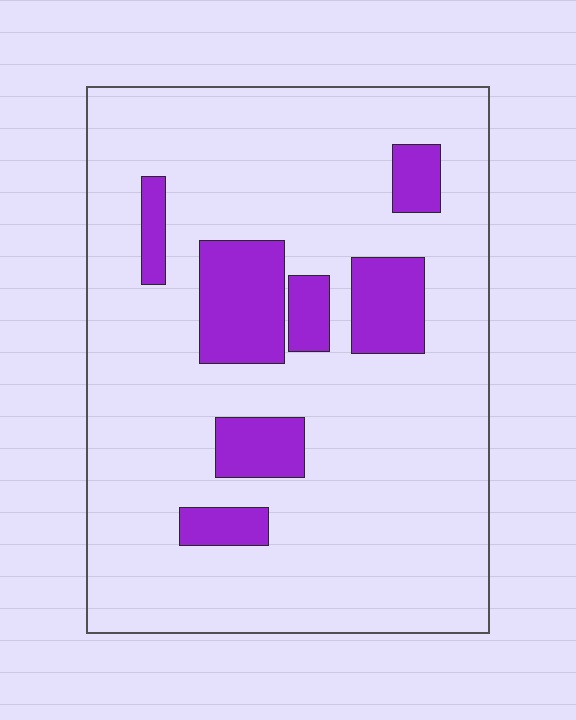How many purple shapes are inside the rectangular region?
7.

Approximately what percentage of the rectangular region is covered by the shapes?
Approximately 15%.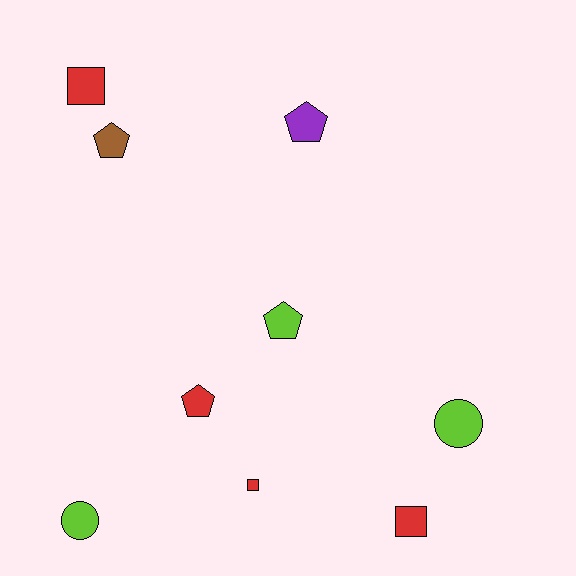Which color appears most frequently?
Red, with 4 objects.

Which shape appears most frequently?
Pentagon, with 4 objects.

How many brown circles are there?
There are no brown circles.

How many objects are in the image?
There are 9 objects.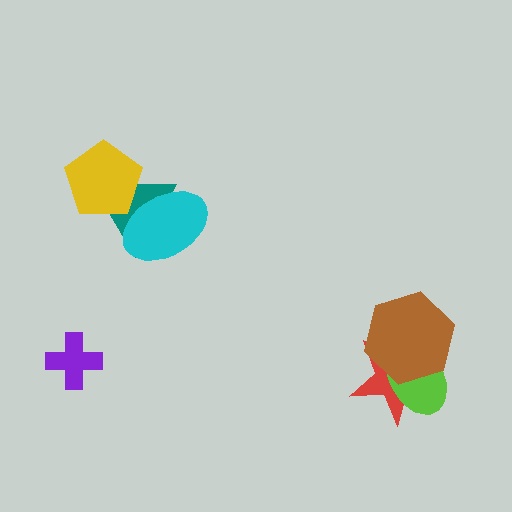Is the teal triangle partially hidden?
Yes, it is partially covered by another shape.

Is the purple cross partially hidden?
No, no other shape covers it.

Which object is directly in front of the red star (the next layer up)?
The lime ellipse is directly in front of the red star.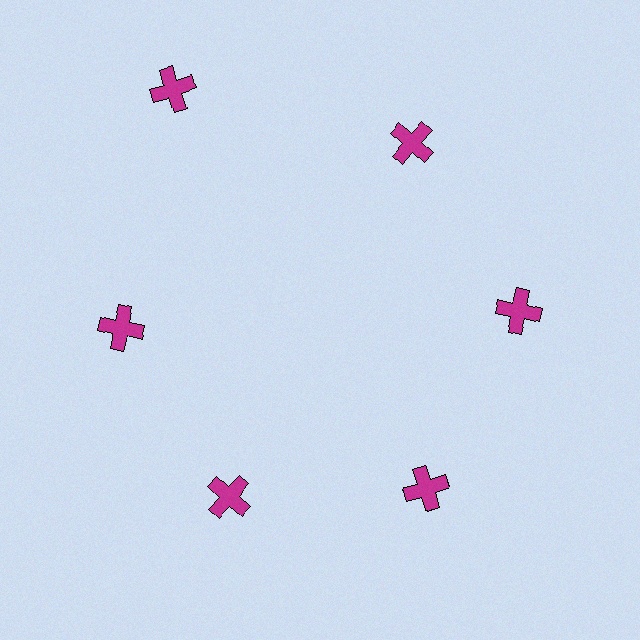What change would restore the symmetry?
The symmetry would be restored by moving it inward, back onto the ring so that all 6 crosses sit at equal angles and equal distance from the center.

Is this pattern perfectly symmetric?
No. The 6 magenta crosses are arranged in a ring, but one element near the 11 o'clock position is pushed outward from the center, breaking the 6-fold rotational symmetry.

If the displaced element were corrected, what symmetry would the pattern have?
It would have 6-fold rotational symmetry — the pattern would map onto itself every 60 degrees.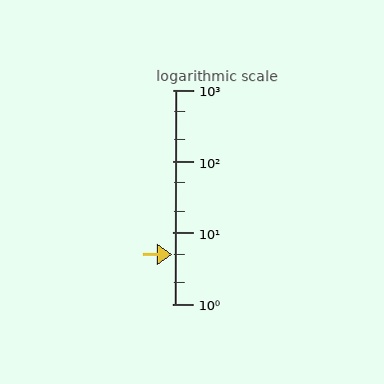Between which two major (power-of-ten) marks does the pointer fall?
The pointer is between 1 and 10.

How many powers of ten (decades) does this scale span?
The scale spans 3 decades, from 1 to 1000.